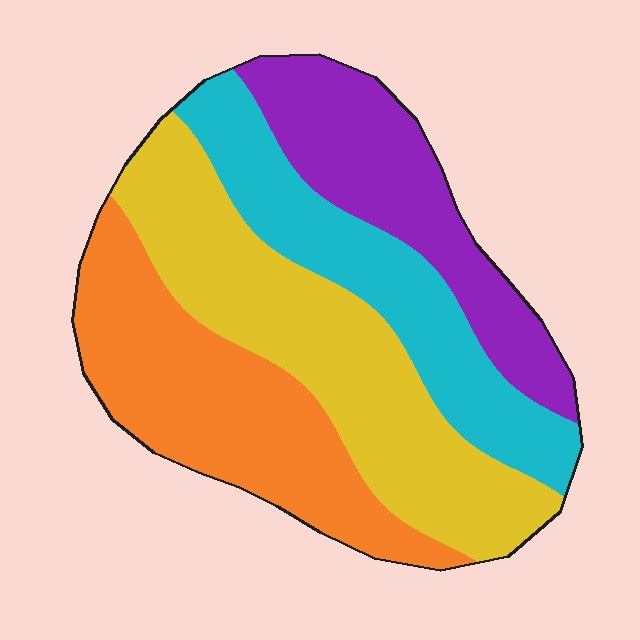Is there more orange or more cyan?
Orange.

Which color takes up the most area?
Yellow, at roughly 30%.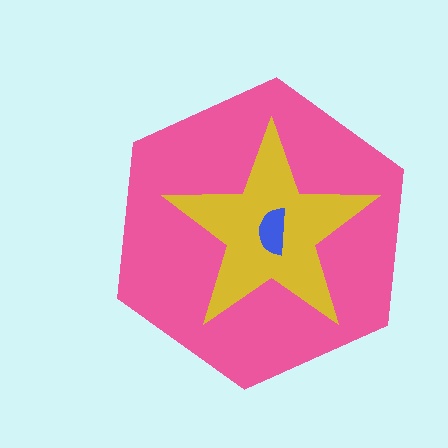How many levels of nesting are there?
3.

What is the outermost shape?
The pink hexagon.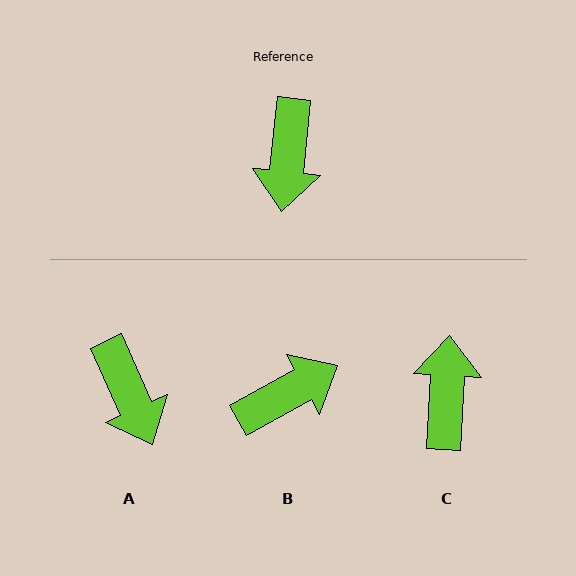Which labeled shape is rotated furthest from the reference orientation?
C, about 177 degrees away.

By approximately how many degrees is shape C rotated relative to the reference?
Approximately 177 degrees clockwise.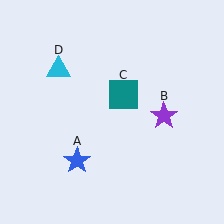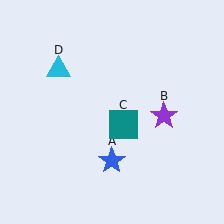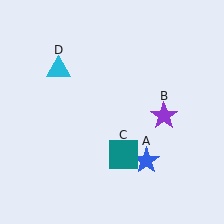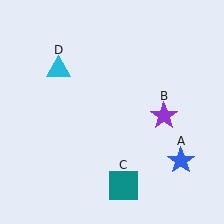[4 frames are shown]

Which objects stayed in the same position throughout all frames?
Purple star (object B) and cyan triangle (object D) remained stationary.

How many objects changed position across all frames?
2 objects changed position: blue star (object A), teal square (object C).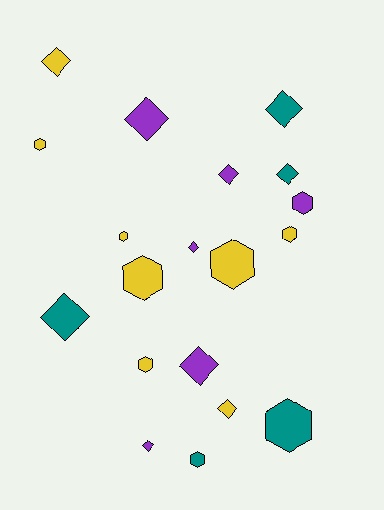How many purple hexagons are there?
There is 1 purple hexagon.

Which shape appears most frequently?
Diamond, with 10 objects.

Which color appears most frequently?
Yellow, with 8 objects.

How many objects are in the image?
There are 19 objects.